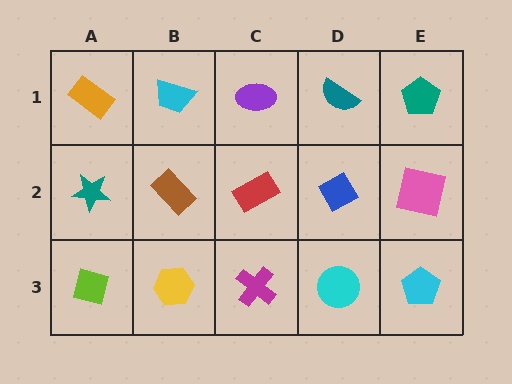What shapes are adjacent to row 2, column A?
An orange rectangle (row 1, column A), a lime square (row 3, column A), a brown rectangle (row 2, column B).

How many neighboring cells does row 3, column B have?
3.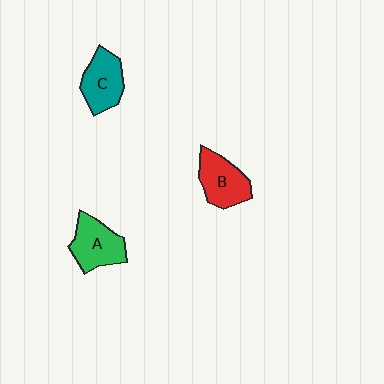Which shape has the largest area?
Shape A (green).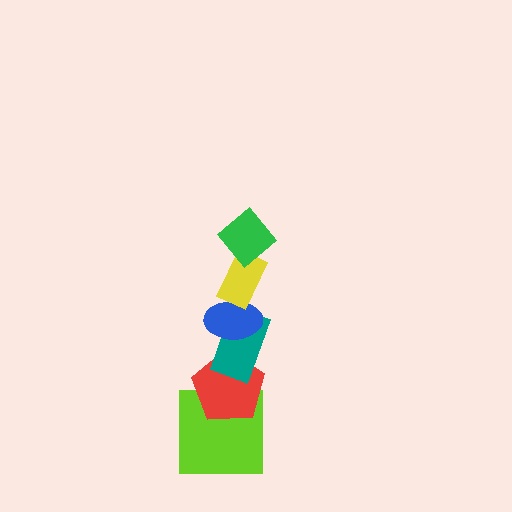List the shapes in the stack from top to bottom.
From top to bottom: the green diamond, the yellow rectangle, the blue ellipse, the teal rectangle, the red pentagon, the lime square.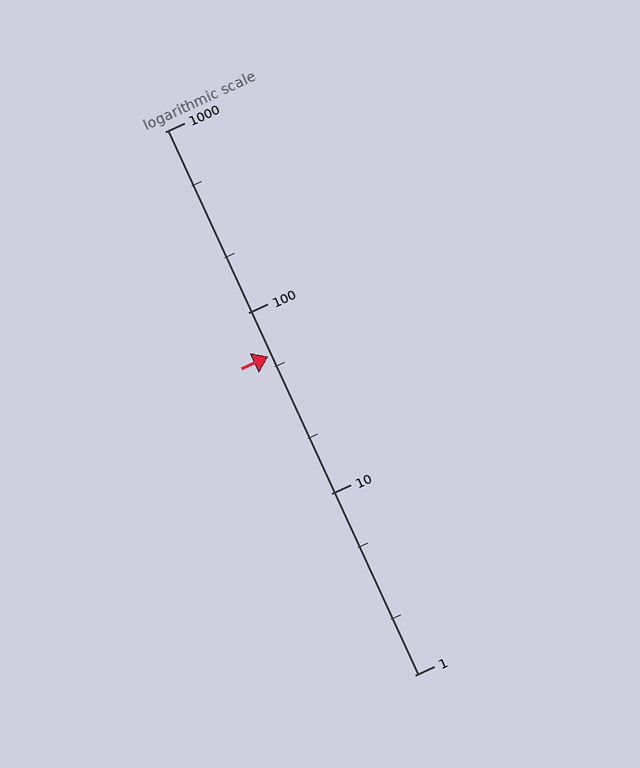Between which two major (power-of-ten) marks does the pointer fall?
The pointer is between 10 and 100.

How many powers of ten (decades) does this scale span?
The scale spans 3 decades, from 1 to 1000.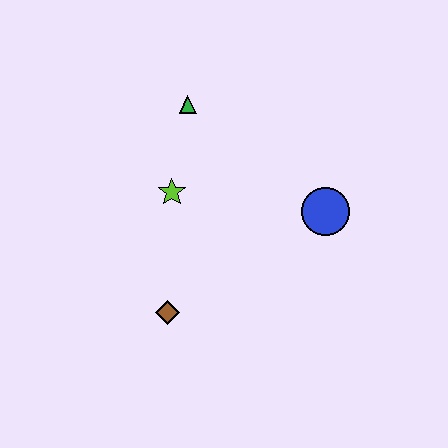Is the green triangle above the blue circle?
Yes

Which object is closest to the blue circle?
The lime star is closest to the blue circle.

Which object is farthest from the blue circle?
The brown diamond is farthest from the blue circle.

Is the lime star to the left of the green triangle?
Yes